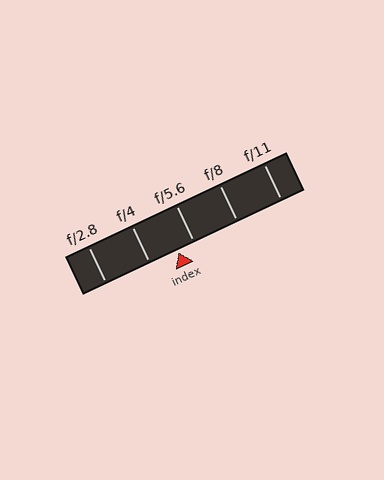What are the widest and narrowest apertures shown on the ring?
The widest aperture shown is f/2.8 and the narrowest is f/11.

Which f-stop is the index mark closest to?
The index mark is closest to f/5.6.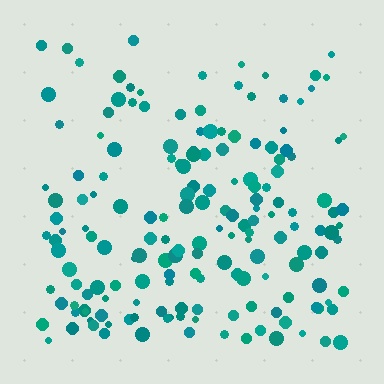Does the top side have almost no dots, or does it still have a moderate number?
Still a moderate number, just noticeably fewer than the bottom.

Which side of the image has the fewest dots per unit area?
The top.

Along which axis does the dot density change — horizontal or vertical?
Vertical.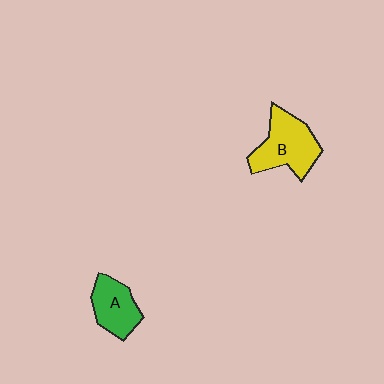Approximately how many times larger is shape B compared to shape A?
Approximately 1.4 times.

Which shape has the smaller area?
Shape A (green).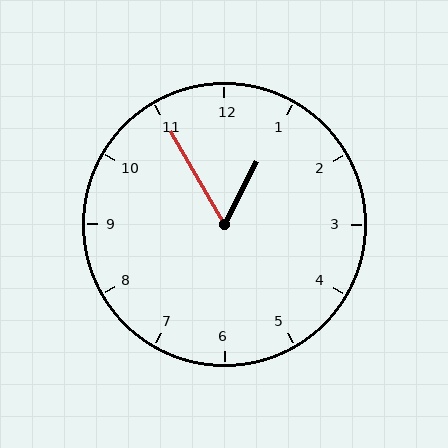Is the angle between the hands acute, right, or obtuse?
It is acute.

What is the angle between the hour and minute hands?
Approximately 58 degrees.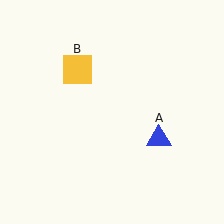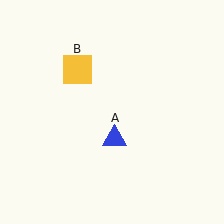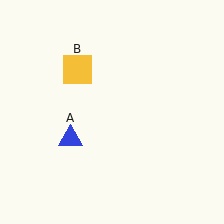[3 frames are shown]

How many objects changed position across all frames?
1 object changed position: blue triangle (object A).